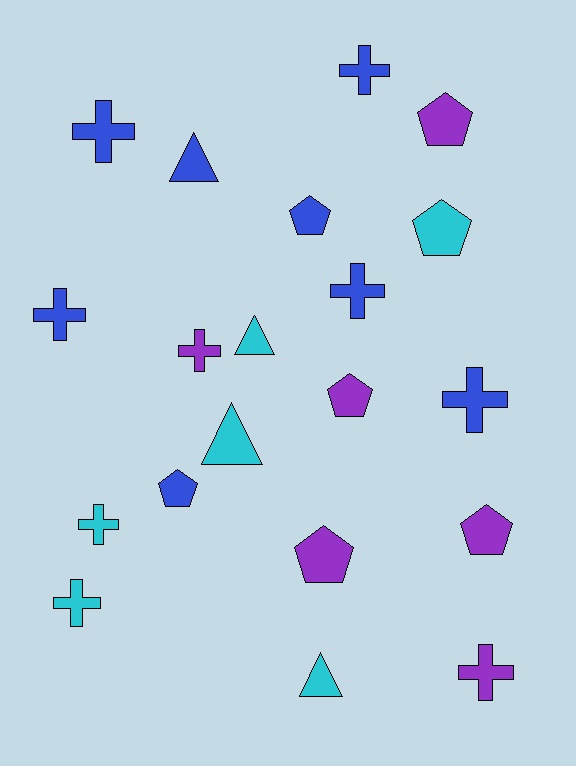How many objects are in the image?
There are 20 objects.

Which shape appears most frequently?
Cross, with 9 objects.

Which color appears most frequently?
Blue, with 8 objects.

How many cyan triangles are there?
There are 3 cyan triangles.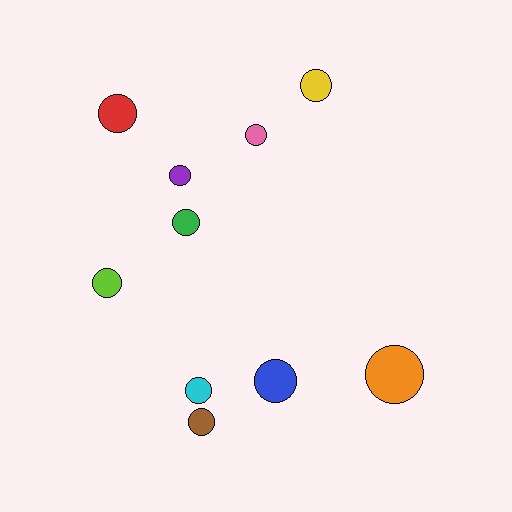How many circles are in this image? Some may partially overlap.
There are 10 circles.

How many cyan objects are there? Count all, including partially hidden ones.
There is 1 cyan object.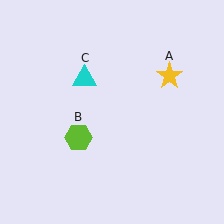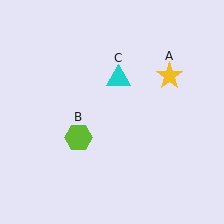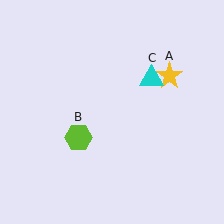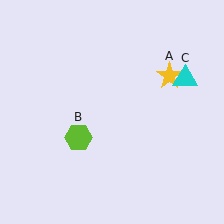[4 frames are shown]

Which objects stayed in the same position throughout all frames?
Yellow star (object A) and lime hexagon (object B) remained stationary.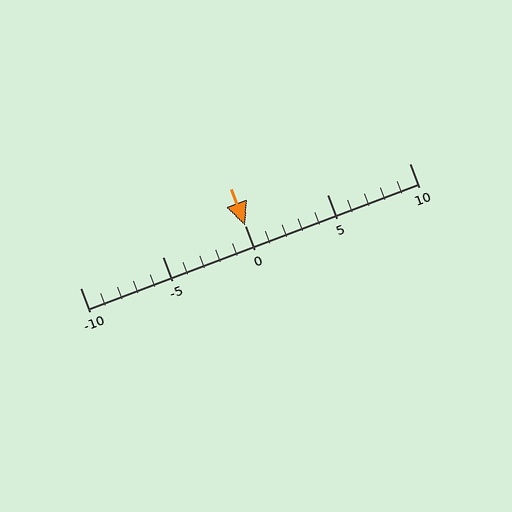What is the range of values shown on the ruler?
The ruler shows values from -10 to 10.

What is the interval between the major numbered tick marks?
The major tick marks are spaced 5 units apart.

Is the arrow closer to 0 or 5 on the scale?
The arrow is closer to 0.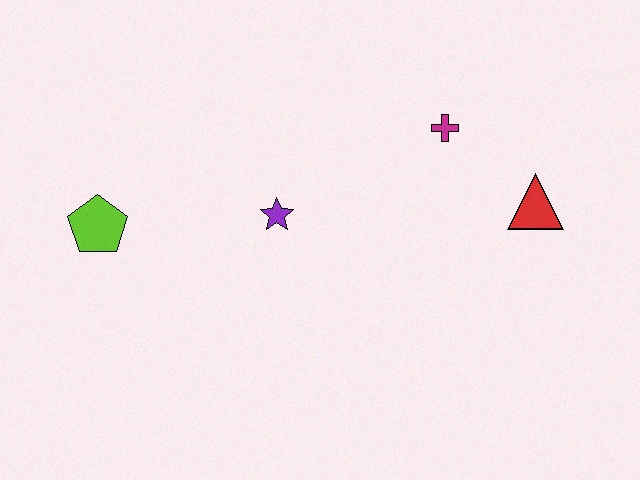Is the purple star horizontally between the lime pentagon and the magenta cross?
Yes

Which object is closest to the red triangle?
The magenta cross is closest to the red triangle.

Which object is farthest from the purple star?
The red triangle is farthest from the purple star.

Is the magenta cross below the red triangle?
No